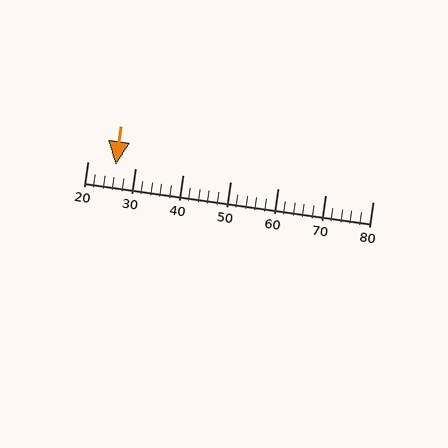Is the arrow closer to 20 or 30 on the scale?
The arrow is closer to 30.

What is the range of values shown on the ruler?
The ruler shows values from 20 to 80.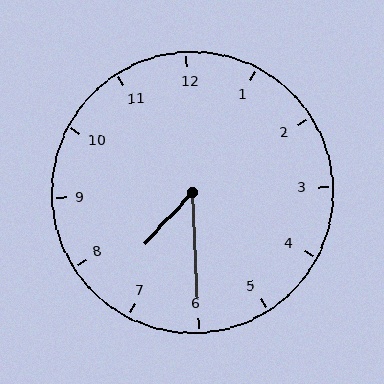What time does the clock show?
7:30.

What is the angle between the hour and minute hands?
Approximately 45 degrees.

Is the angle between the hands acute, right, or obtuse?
It is acute.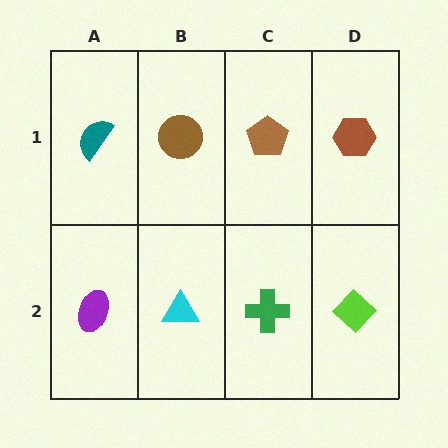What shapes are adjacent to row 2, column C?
A brown pentagon (row 1, column C), a cyan triangle (row 2, column B), a lime diamond (row 2, column D).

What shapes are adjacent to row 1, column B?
A cyan triangle (row 2, column B), a teal semicircle (row 1, column A), a brown pentagon (row 1, column C).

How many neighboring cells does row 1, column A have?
2.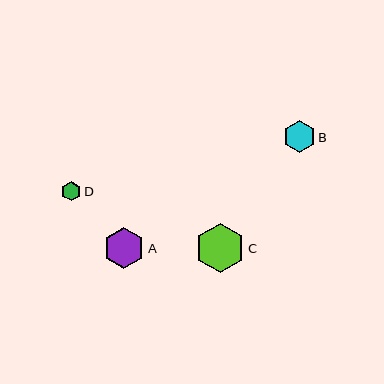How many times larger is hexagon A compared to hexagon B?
Hexagon A is approximately 1.3 times the size of hexagon B.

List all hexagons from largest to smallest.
From largest to smallest: C, A, B, D.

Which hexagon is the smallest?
Hexagon D is the smallest with a size of approximately 20 pixels.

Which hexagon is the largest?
Hexagon C is the largest with a size of approximately 49 pixels.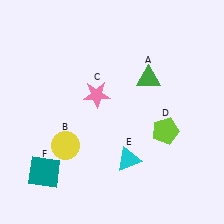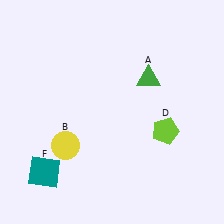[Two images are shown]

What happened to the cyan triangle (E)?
The cyan triangle (E) was removed in Image 2. It was in the bottom-right area of Image 1.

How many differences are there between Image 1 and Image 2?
There are 2 differences between the two images.